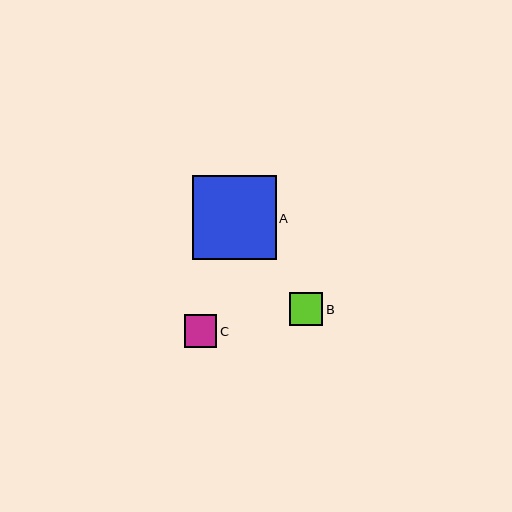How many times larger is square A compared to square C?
Square A is approximately 2.6 times the size of square C.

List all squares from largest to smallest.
From largest to smallest: A, B, C.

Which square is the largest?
Square A is the largest with a size of approximately 84 pixels.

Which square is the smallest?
Square C is the smallest with a size of approximately 32 pixels.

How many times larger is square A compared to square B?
Square A is approximately 2.6 times the size of square B.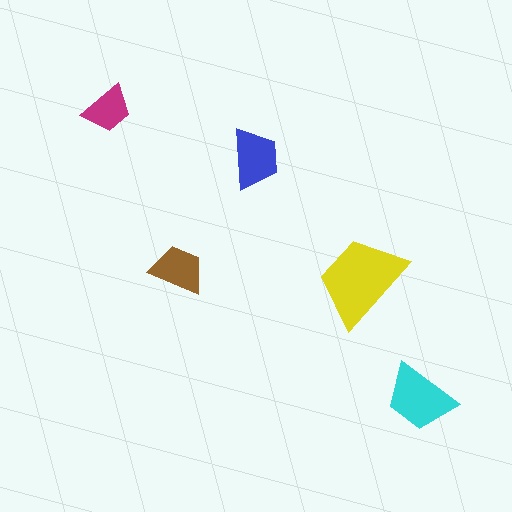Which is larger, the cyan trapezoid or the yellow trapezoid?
The yellow one.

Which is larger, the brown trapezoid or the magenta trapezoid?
The brown one.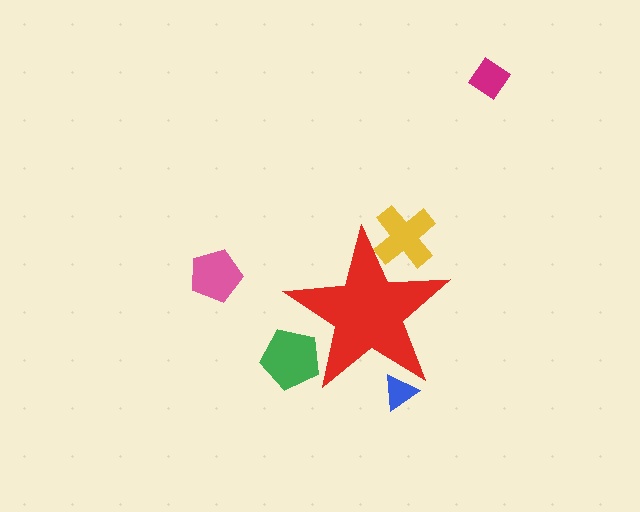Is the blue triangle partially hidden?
Yes, the blue triangle is partially hidden behind the red star.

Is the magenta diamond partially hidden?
No, the magenta diamond is fully visible.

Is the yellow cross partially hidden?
Yes, the yellow cross is partially hidden behind the red star.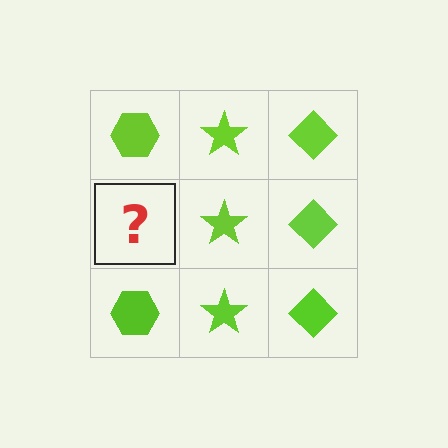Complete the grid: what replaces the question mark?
The question mark should be replaced with a lime hexagon.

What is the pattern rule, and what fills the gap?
The rule is that each column has a consistent shape. The gap should be filled with a lime hexagon.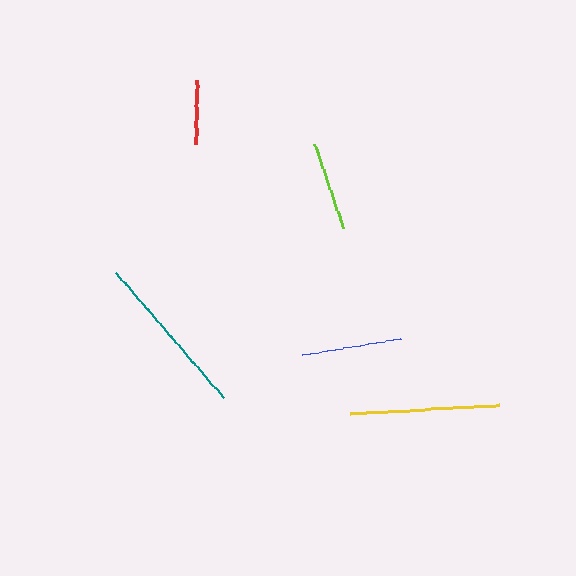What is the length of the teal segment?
The teal segment is approximately 166 pixels long.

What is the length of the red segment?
The red segment is approximately 64 pixels long.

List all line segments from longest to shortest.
From longest to shortest: teal, yellow, blue, lime, red.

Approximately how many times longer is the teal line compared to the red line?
The teal line is approximately 2.6 times the length of the red line.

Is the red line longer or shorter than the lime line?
The lime line is longer than the red line.